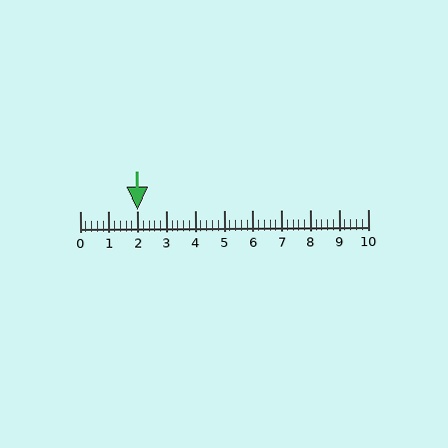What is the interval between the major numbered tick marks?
The major tick marks are spaced 1 units apart.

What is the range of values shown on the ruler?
The ruler shows values from 0 to 10.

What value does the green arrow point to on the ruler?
The green arrow points to approximately 2.0.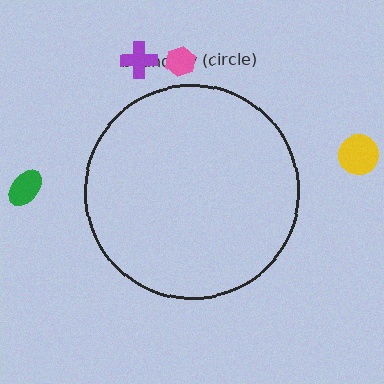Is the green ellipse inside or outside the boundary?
Outside.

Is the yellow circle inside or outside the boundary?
Outside.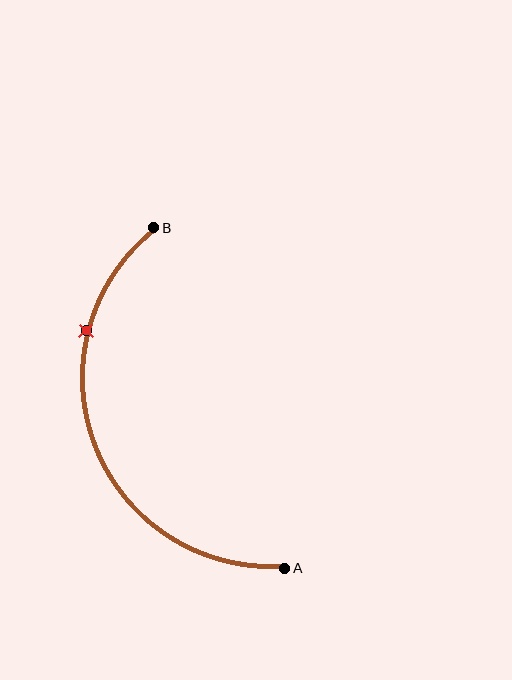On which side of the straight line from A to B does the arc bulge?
The arc bulges to the left of the straight line connecting A and B.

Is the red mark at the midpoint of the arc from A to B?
No. The red mark lies on the arc but is closer to endpoint B. The arc midpoint would be at the point on the curve equidistant along the arc from both A and B.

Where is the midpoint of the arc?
The arc midpoint is the point on the curve farthest from the straight line joining A and B. It sits to the left of that line.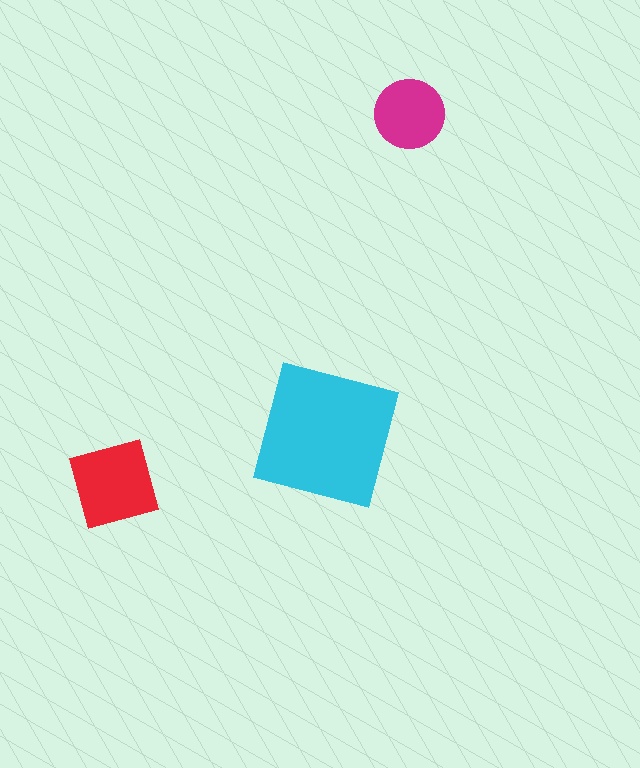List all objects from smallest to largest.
The magenta circle, the red diamond, the cyan square.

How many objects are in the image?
There are 3 objects in the image.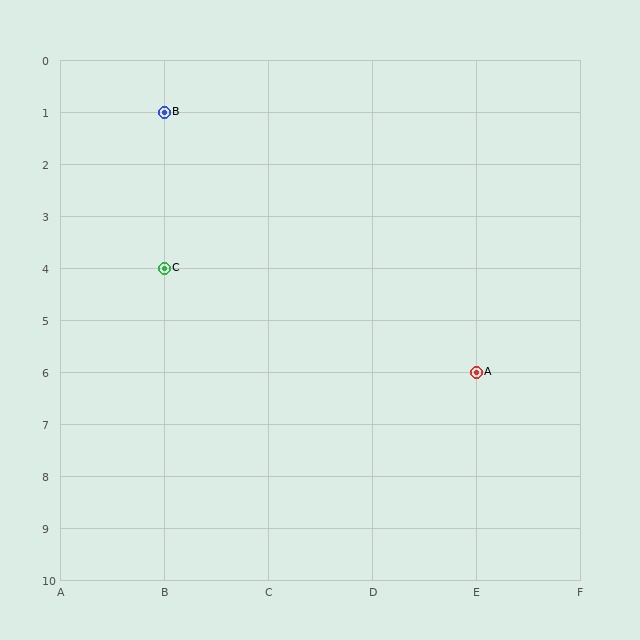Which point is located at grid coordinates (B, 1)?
Point B is at (B, 1).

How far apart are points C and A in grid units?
Points C and A are 3 columns and 2 rows apart (about 3.6 grid units diagonally).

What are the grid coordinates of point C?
Point C is at grid coordinates (B, 4).